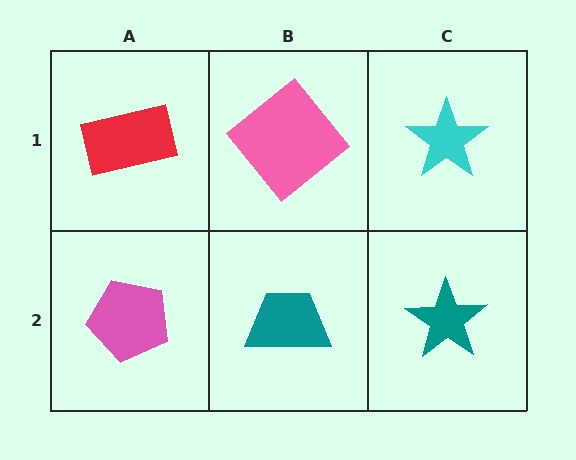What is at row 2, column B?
A teal trapezoid.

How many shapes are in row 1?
3 shapes.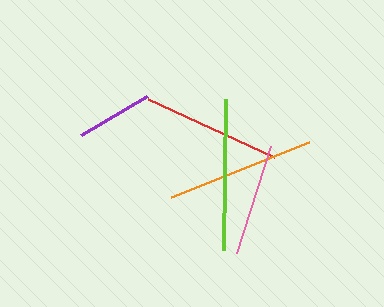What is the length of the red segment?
The red segment is approximately 138 pixels long.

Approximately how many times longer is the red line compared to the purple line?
The red line is approximately 1.8 times the length of the purple line.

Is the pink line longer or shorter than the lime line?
The lime line is longer than the pink line.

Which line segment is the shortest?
The purple line is the shortest at approximately 76 pixels.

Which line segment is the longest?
The lime line is the longest at approximately 151 pixels.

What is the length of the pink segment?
The pink segment is approximately 112 pixels long.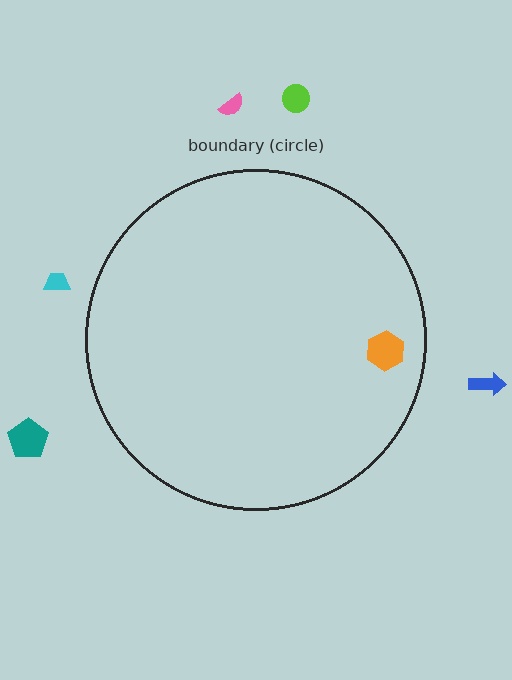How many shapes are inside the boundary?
1 inside, 5 outside.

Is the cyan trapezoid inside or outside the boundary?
Outside.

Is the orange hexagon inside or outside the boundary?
Inside.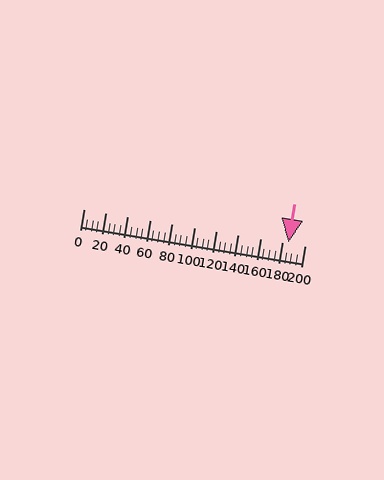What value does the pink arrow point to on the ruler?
The pink arrow points to approximately 186.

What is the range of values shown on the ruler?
The ruler shows values from 0 to 200.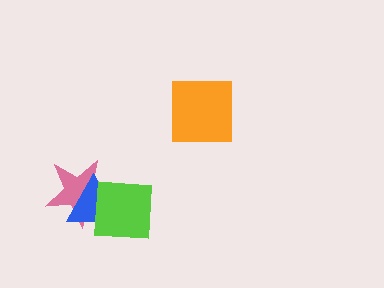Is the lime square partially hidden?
No, no other shape covers it.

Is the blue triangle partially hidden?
Yes, it is partially covered by another shape.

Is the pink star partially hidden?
Yes, it is partially covered by another shape.